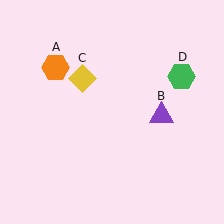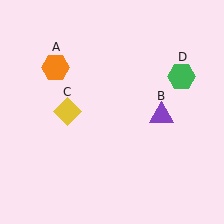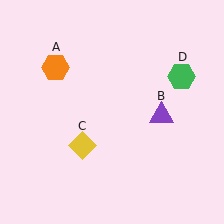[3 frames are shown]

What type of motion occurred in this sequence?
The yellow diamond (object C) rotated counterclockwise around the center of the scene.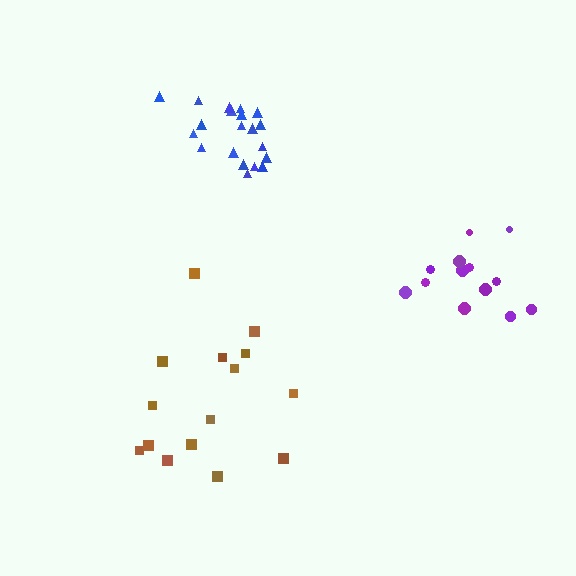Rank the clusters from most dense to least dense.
blue, purple, brown.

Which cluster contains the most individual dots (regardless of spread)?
Blue (20).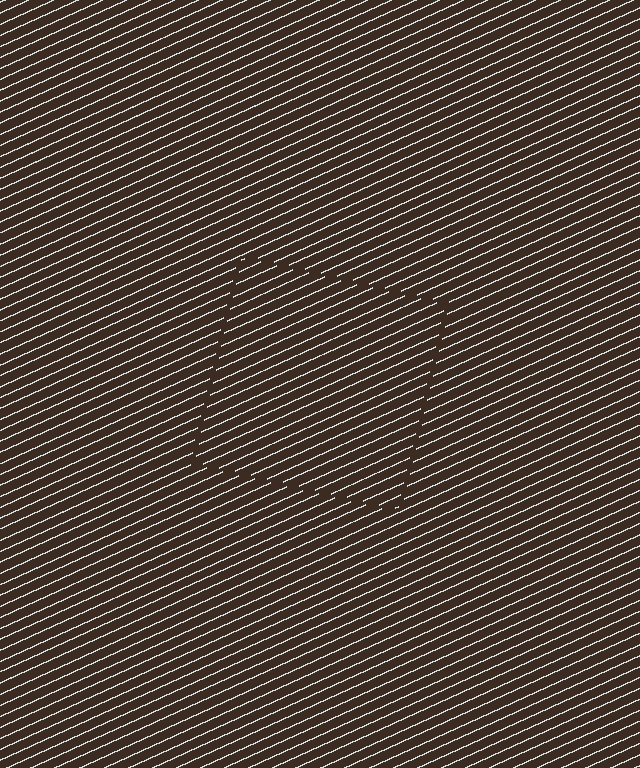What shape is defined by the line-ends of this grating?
An illusory square. The interior of the shape contains the same grating, shifted by half a period — the contour is defined by the phase discontinuity where line-ends from the inner and outer gratings abut.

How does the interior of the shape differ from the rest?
The interior of the shape contains the same grating, shifted by half a period — the contour is defined by the phase discontinuity where line-ends from the inner and outer gratings abut.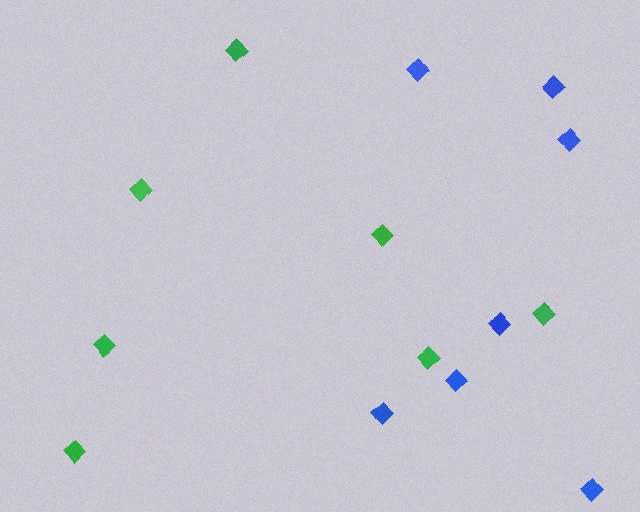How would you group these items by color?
There are 2 groups: one group of green diamonds (7) and one group of blue diamonds (7).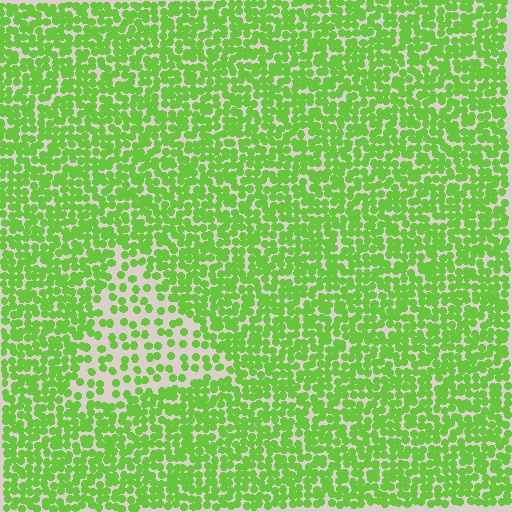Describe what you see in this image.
The image contains small lime elements arranged at two different densities. A triangle-shaped region is visible where the elements are less densely packed than the surrounding area.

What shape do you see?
I see a triangle.